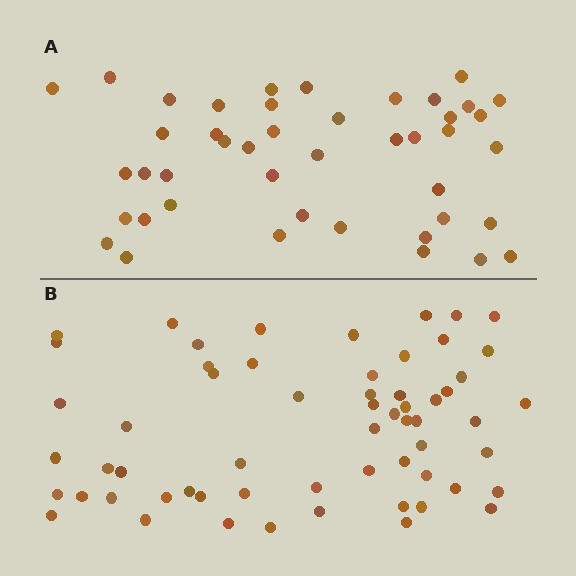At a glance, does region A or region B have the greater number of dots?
Region B (the bottom region) has more dots.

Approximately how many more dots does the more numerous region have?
Region B has approximately 15 more dots than region A.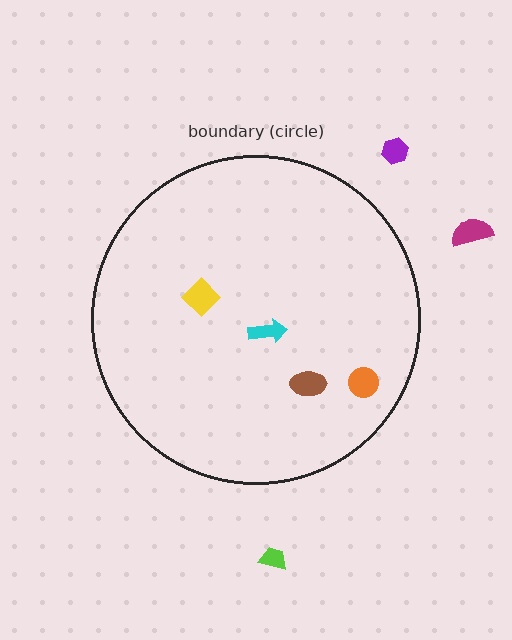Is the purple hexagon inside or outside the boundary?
Outside.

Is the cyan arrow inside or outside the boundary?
Inside.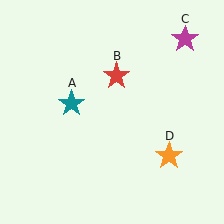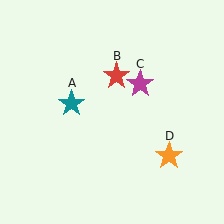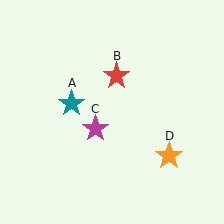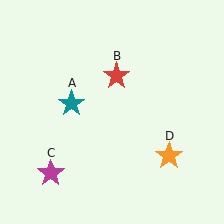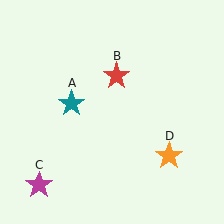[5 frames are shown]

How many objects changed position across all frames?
1 object changed position: magenta star (object C).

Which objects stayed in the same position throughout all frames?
Teal star (object A) and red star (object B) and orange star (object D) remained stationary.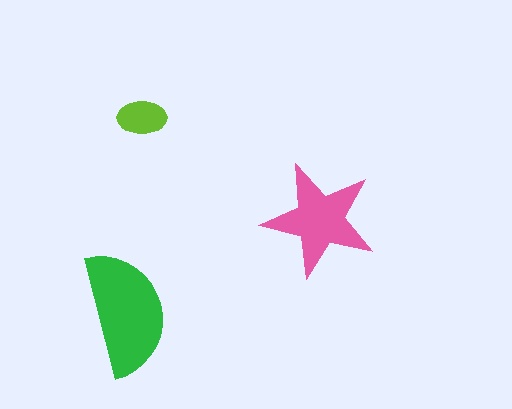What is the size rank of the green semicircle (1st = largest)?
1st.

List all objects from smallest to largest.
The lime ellipse, the pink star, the green semicircle.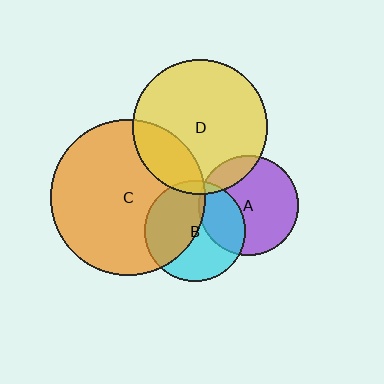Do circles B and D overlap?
Yes.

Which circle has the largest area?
Circle C (orange).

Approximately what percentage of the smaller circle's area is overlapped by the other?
Approximately 5%.